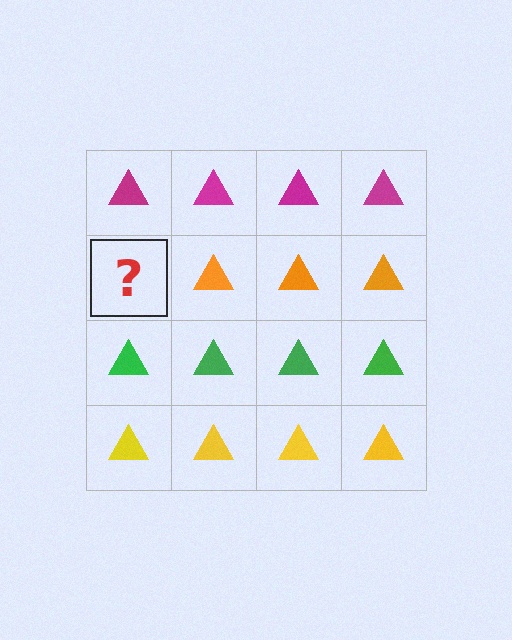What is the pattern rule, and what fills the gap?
The rule is that each row has a consistent color. The gap should be filled with an orange triangle.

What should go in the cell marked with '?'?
The missing cell should contain an orange triangle.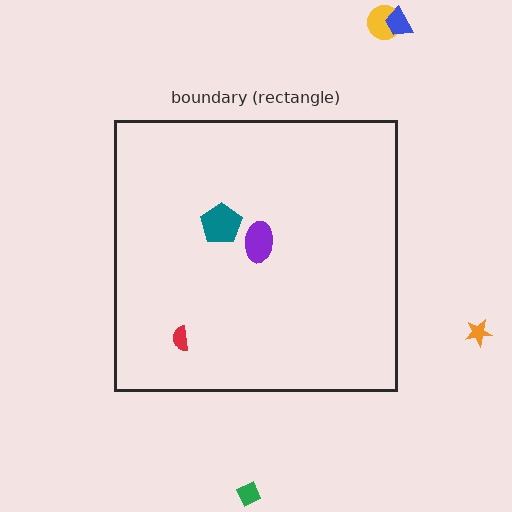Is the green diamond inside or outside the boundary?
Outside.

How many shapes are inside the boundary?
3 inside, 4 outside.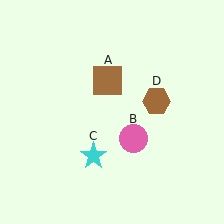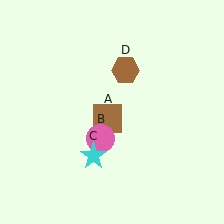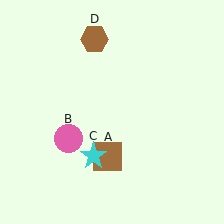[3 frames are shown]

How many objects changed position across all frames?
3 objects changed position: brown square (object A), pink circle (object B), brown hexagon (object D).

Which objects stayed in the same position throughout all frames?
Cyan star (object C) remained stationary.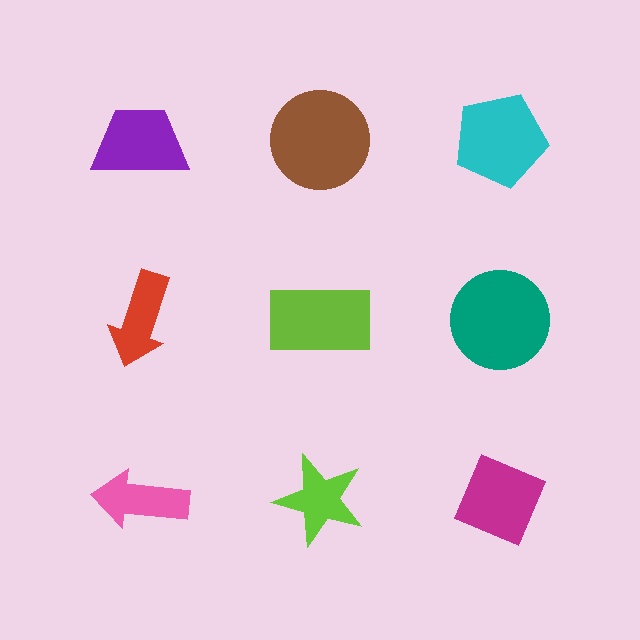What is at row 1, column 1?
A purple trapezoid.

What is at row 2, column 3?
A teal circle.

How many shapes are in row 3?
3 shapes.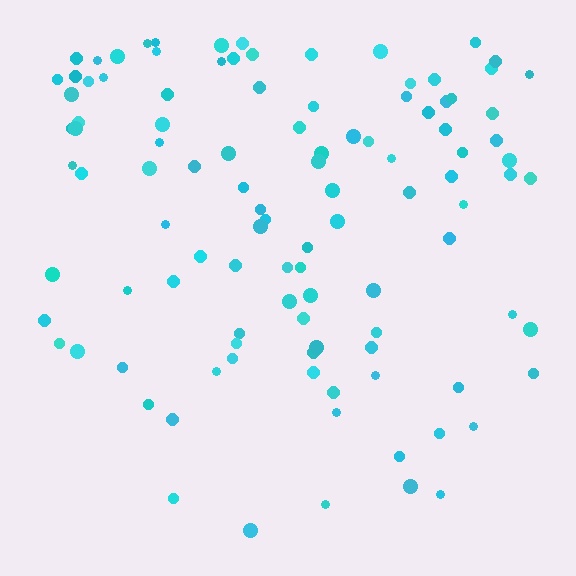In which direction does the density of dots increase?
From bottom to top, with the top side densest.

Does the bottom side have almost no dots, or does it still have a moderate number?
Still a moderate number, just noticeably fewer than the top.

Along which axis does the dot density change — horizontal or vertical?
Vertical.